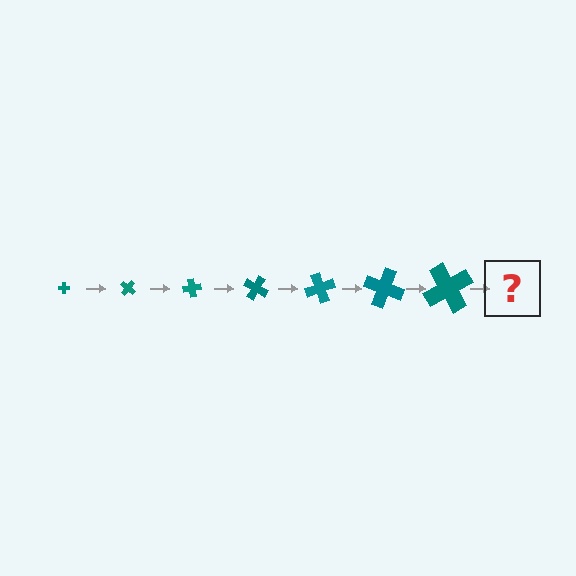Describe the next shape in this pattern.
It should be a cross, larger than the previous one and rotated 280 degrees from the start.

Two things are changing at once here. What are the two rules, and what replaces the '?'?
The two rules are that the cross grows larger each step and it rotates 40 degrees each step. The '?' should be a cross, larger than the previous one and rotated 280 degrees from the start.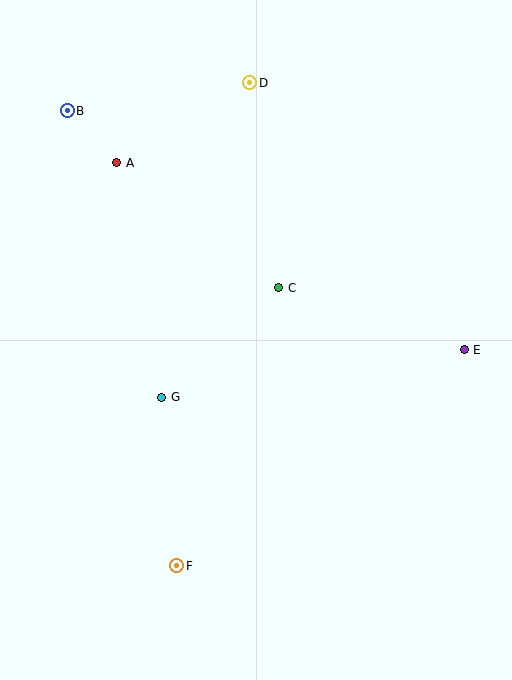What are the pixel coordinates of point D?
Point D is at (250, 83).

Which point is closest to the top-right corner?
Point D is closest to the top-right corner.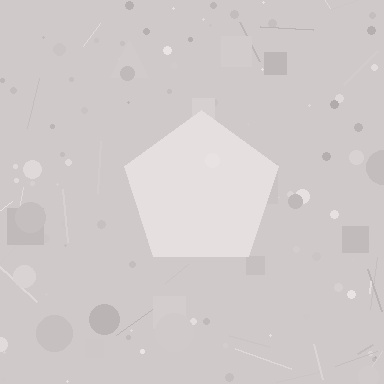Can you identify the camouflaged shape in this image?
The camouflaged shape is a pentagon.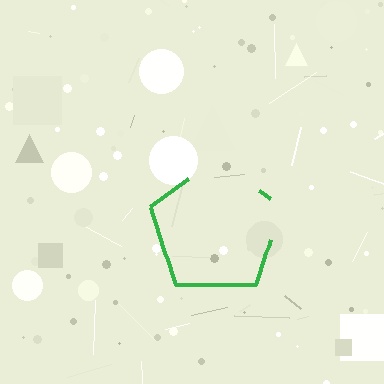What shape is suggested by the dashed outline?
The dashed outline suggests a pentagon.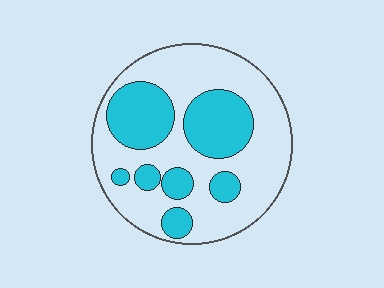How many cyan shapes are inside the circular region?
7.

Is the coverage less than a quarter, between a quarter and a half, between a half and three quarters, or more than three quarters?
Between a quarter and a half.